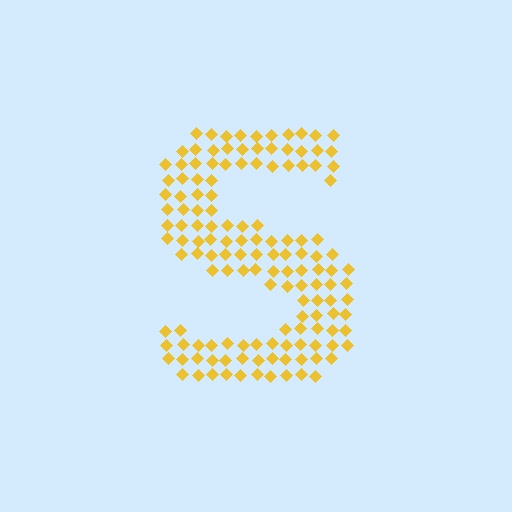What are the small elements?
The small elements are diamonds.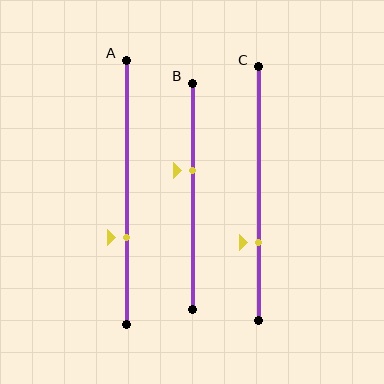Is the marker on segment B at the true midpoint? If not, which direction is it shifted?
No, the marker on segment B is shifted upward by about 11% of the segment length.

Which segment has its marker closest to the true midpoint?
Segment B has its marker closest to the true midpoint.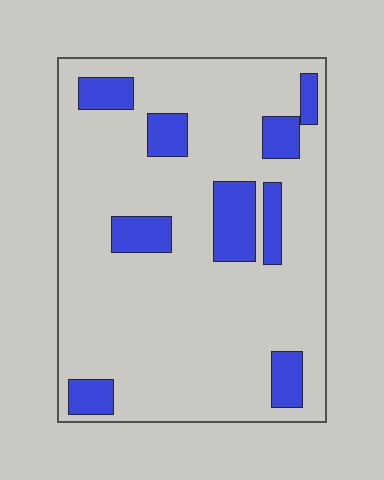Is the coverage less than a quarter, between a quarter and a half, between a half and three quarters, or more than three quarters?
Less than a quarter.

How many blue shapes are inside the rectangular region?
9.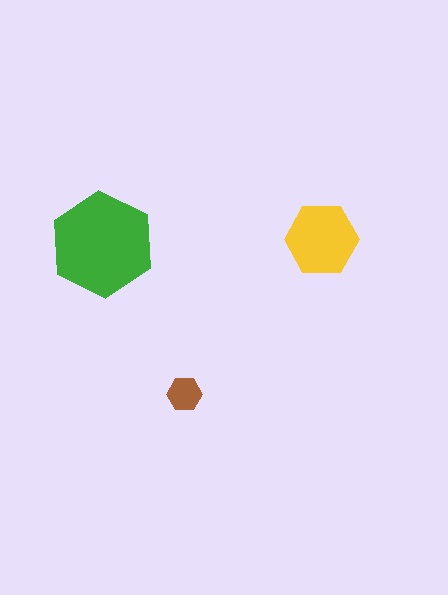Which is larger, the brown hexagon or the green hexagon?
The green one.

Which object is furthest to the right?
The yellow hexagon is rightmost.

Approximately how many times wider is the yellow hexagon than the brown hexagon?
About 2 times wider.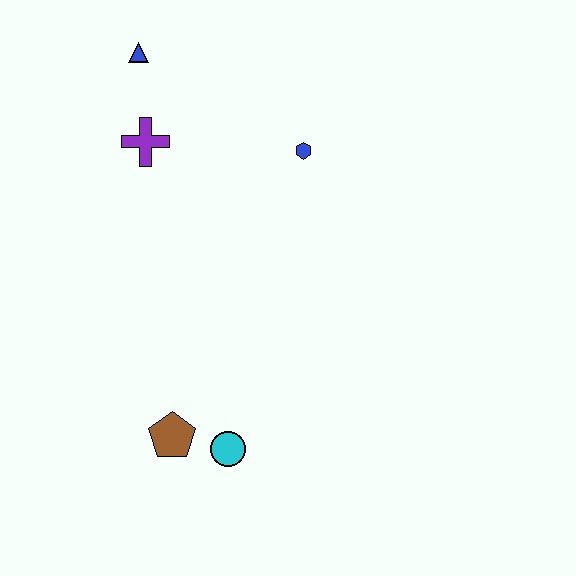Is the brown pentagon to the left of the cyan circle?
Yes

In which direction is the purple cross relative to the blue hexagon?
The purple cross is to the left of the blue hexagon.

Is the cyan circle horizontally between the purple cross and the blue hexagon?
Yes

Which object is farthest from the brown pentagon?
The blue triangle is farthest from the brown pentagon.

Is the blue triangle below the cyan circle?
No